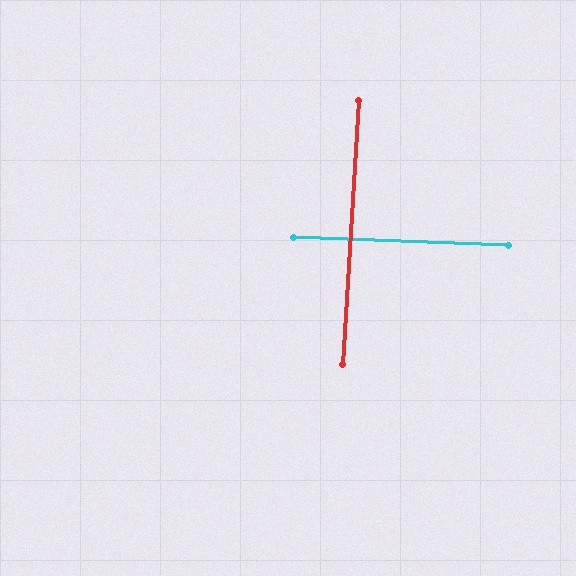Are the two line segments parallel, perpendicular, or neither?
Perpendicular — they meet at approximately 89°.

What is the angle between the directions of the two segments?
Approximately 89 degrees.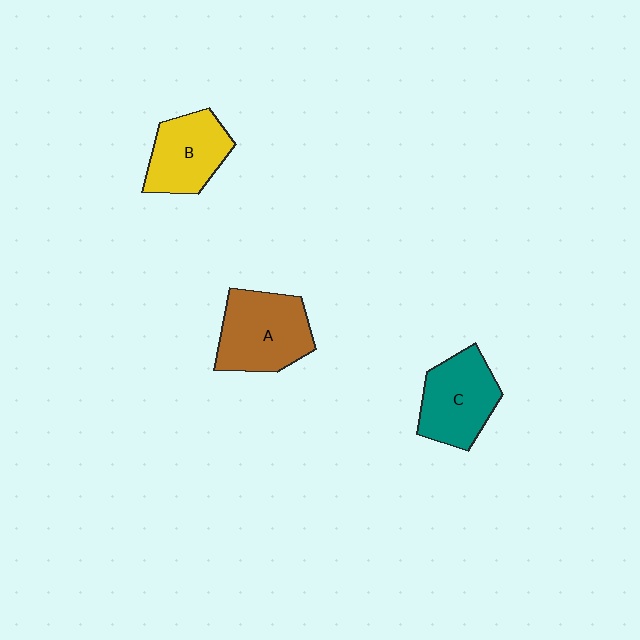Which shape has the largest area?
Shape A (brown).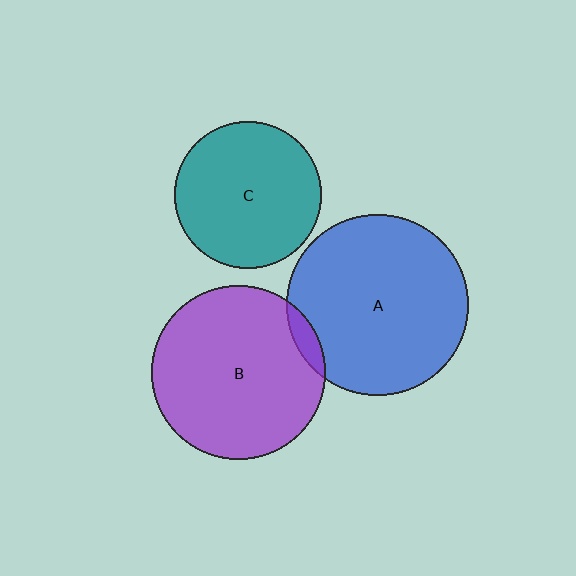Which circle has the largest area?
Circle A (blue).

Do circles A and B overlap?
Yes.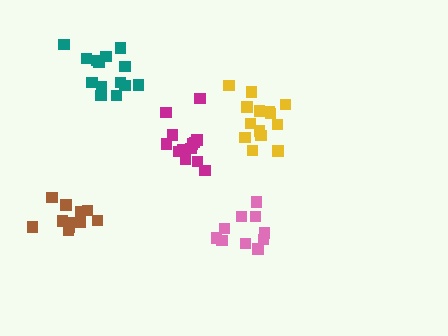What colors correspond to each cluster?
The clusters are colored: brown, pink, teal, yellow, magenta.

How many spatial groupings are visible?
There are 5 spatial groupings.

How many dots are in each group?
Group 1: 11 dots, Group 2: 12 dots, Group 3: 14 dots, Group 4: 14 dots, Group 5: 13 dots (64 total).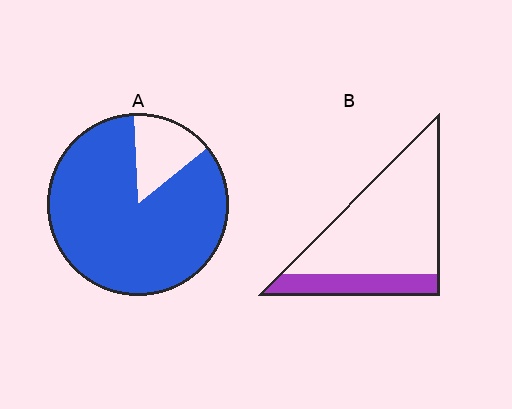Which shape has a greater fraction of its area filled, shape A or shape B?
Shape A.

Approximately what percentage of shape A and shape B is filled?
A is approximately 85% and B is approximately 25%.